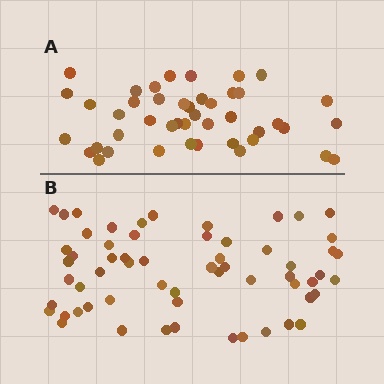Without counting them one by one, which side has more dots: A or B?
Region B (the bottom region) has more dots.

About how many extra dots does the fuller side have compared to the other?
Region B has approximately 15 more dots than region A.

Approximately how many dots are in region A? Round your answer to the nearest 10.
About 40 dots. (The exact count is 44, which rounds to 40.)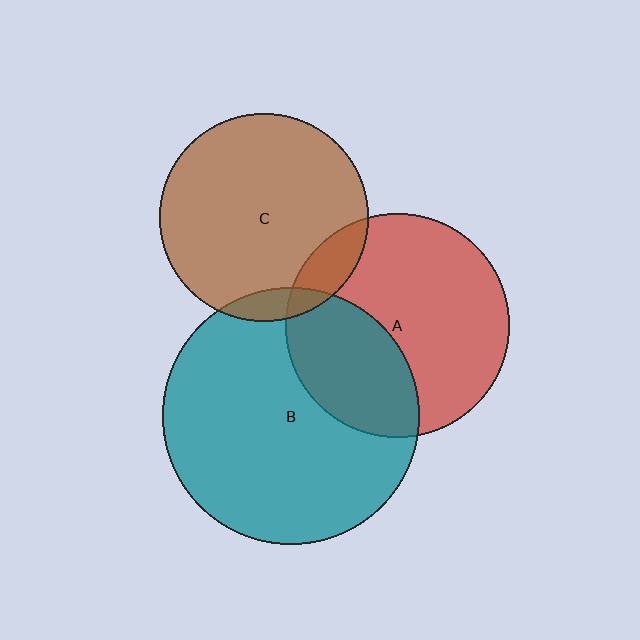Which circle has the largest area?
Circle B (teal).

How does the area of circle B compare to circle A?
Approximately 1.3 times.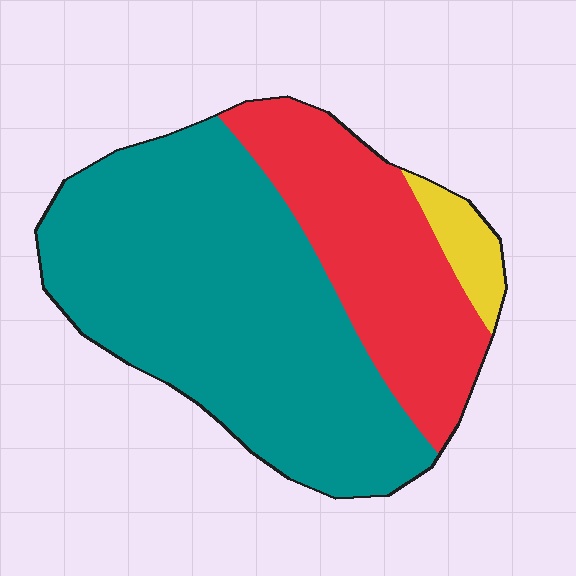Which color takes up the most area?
Teal, at roughly 65%.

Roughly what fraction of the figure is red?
Red covers about 30% of the figure.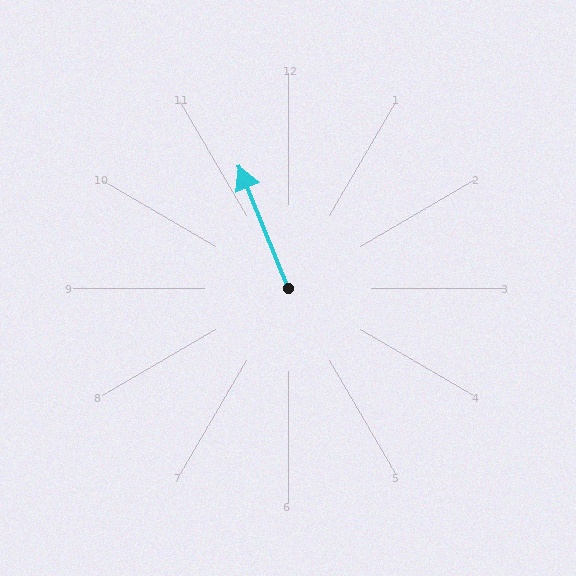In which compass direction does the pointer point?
North.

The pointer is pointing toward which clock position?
Roughly 11 o'clock.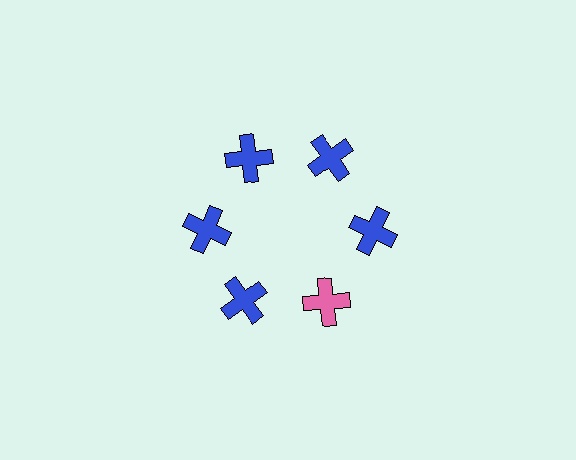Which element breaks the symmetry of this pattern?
The pink cross at roughly the 5 o'clock position breaks the symmetry. All other shapes are blue crosses.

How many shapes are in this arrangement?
There are 6 shapes arranged in a ring pattern.